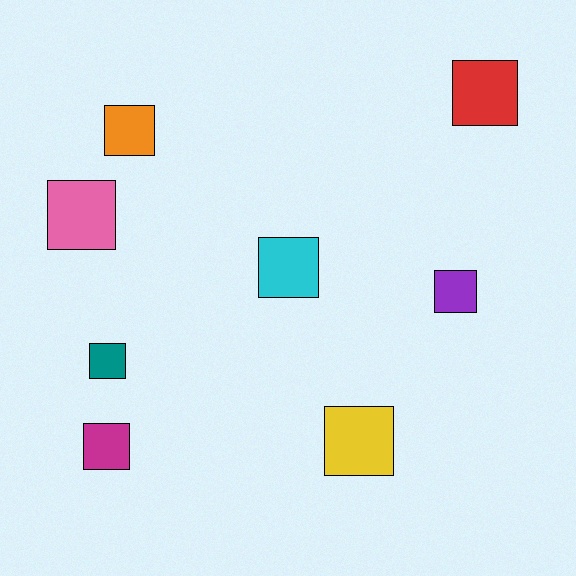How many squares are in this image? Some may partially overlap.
There are 8 squares.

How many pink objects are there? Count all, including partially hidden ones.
There is 1 pink object.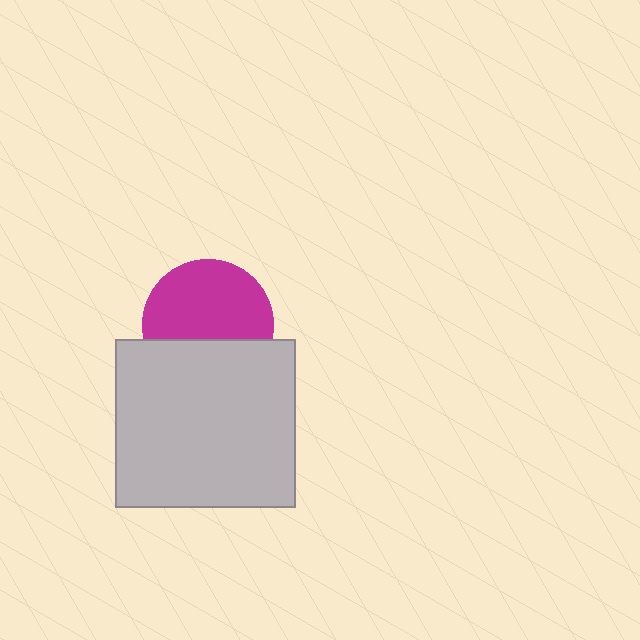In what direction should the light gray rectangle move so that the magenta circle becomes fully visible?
The light gray rectangle should move down. That is the shortest direction to clear the overlap and leave the magenta circle fully visible.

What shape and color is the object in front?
The object in front is a light gray rectangle.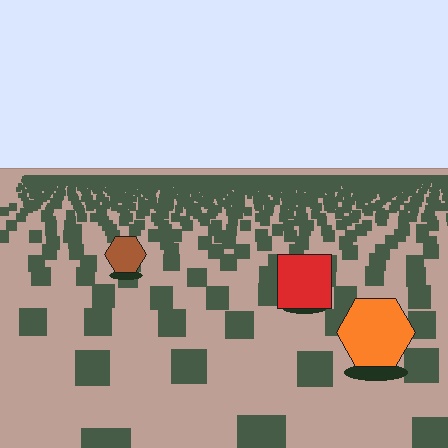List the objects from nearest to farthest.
From nearest to farthest: the orange hexagon, the red square, the brown hexagon.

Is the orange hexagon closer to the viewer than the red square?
Yes. The orange hexagon is closer — you can tell from the texture gradient: the ground texture is coarser near it.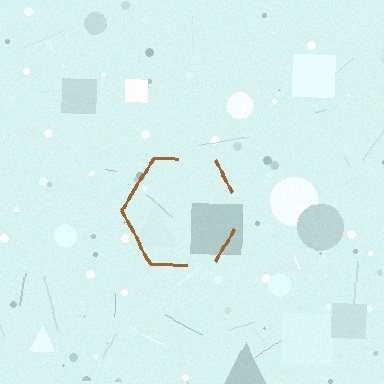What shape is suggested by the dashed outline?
The dashed outline suggests a hexagon.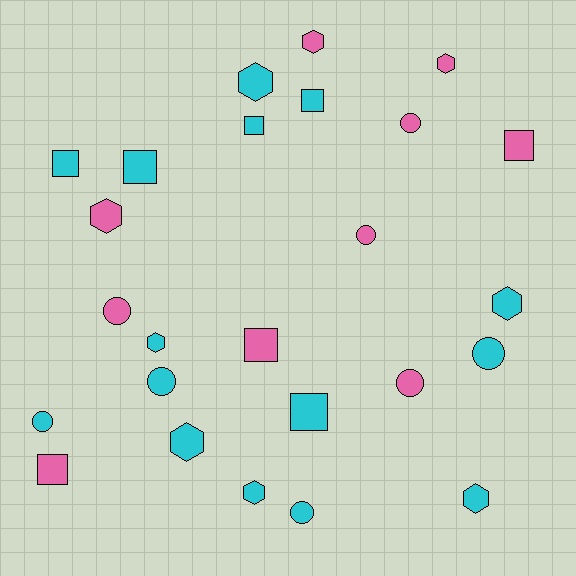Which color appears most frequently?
Cyan, with 15 objects.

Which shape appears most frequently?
Hexagon, with 9 objects.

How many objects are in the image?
There are 25 objects.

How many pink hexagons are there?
There are 3 pink hexagons.